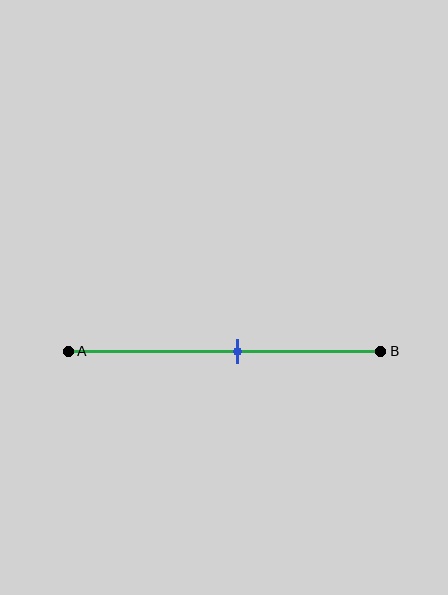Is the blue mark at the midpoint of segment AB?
No, the mark is at about 55% from A, not at the 50% midpoint.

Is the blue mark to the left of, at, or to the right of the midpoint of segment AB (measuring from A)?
The blue mark is to the right of the midpoint of segment AB.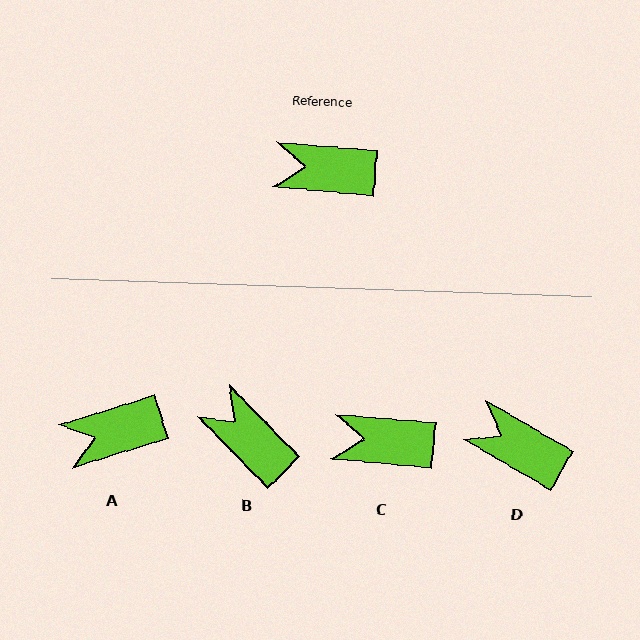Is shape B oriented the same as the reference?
No, it is off by about 41 degrees.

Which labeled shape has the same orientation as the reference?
C.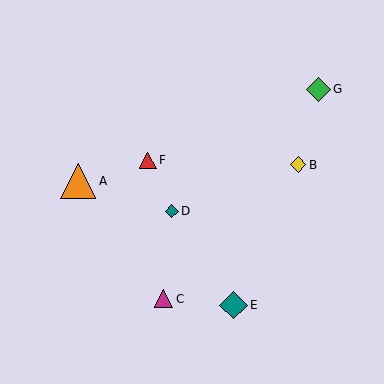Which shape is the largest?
The orange triangle (labeled A) is the largest.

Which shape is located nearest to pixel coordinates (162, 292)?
The magenta triangle (labeled C) at (164, 299) is nearest to that location.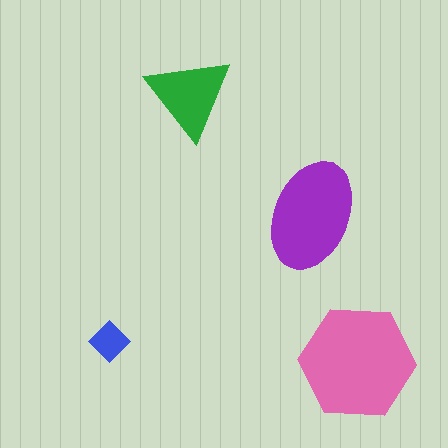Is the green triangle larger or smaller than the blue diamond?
Larger.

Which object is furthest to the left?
The blue diamond is leftmost.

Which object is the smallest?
The blue diamond.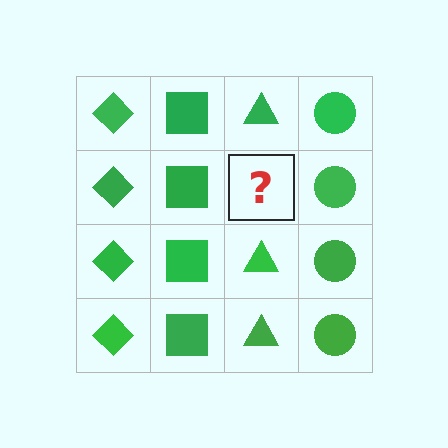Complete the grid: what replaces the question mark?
The question mark should be replaced with a green triangle.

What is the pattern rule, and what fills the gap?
The rule is that each column has a consistent shape. The gap should be filled with a green triangle.